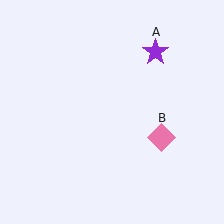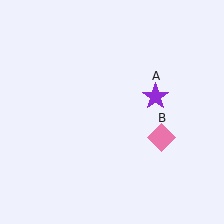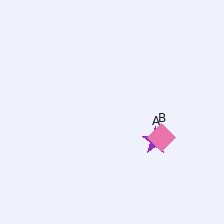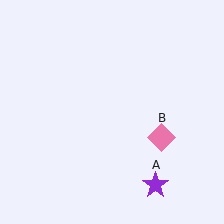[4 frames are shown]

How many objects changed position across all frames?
1 object changed position: purple star (object A).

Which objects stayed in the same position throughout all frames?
Pink diamond (object B) remained stationary.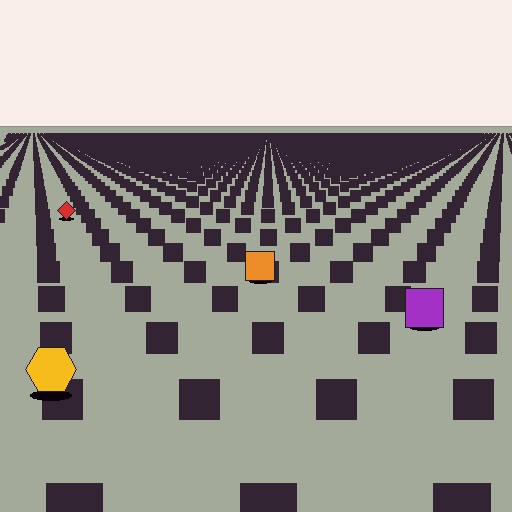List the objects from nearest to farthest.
From nearest to farthest: the yellow hexagon, the purple square, the orange square, the red diamond.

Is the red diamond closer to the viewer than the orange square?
No. The orange square is closer — you can tell from the texture gradient: the ground texture is coarser near it.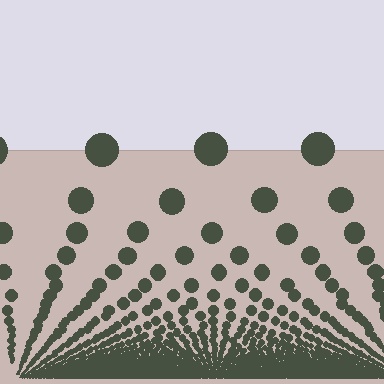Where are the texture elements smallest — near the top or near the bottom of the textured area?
Near the bottom.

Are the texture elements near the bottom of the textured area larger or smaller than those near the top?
Smaller. The gradient is inverted — elements near the bottom are smaller and denser.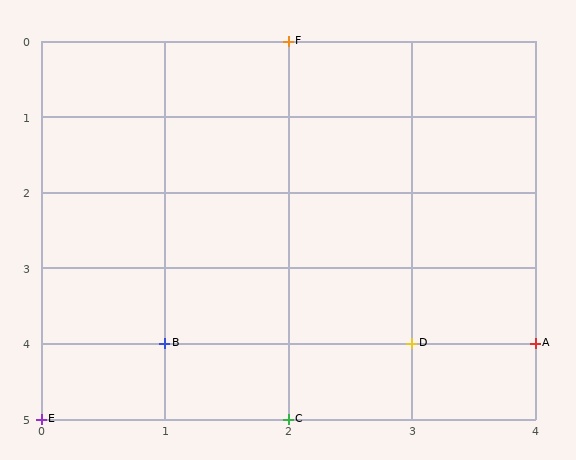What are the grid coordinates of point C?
Point C is at grid coordinates (2, 5).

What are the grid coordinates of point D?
Point D is at grid coordinates (3, 4).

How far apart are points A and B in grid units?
Points A and B are 3 columns apart.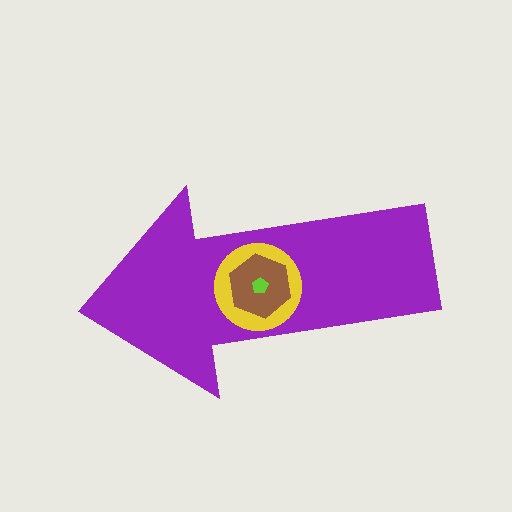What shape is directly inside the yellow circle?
The brown hexagon.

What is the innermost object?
The lime pentagon.